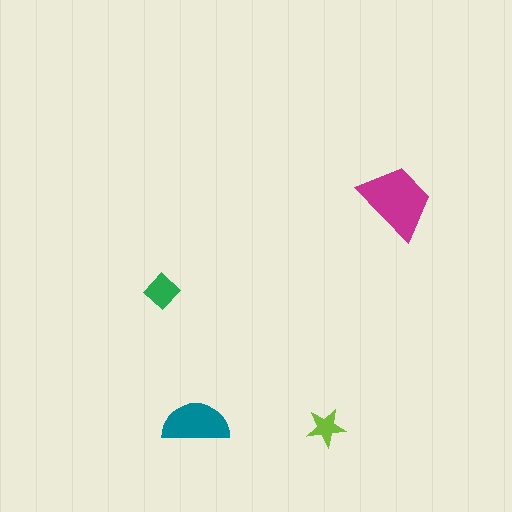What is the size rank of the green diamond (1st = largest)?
3rd.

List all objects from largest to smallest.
The magenta trapezoid, the teal semicircle, the green diamond, the lime star.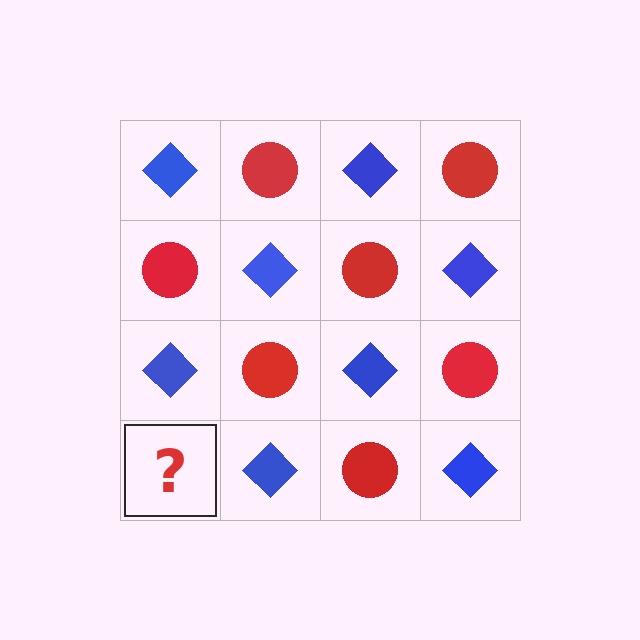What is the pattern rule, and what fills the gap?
The rule is that it alternates blue diamond and red circle in a checkerboard pattern. The gap should be filled with a red circle.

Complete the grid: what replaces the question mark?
The question mark should be replaced with a red circle.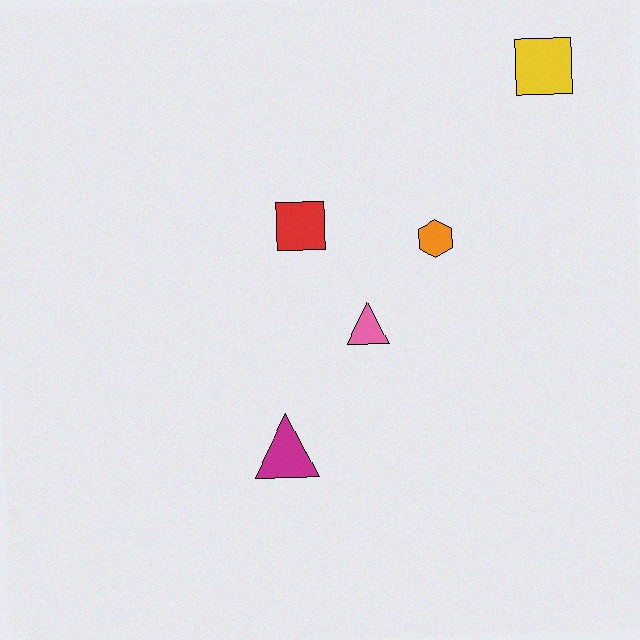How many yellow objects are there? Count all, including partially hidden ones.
There is 1 yellow object.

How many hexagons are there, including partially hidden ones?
There is 1 hexagon.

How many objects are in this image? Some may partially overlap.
There are 5 objects.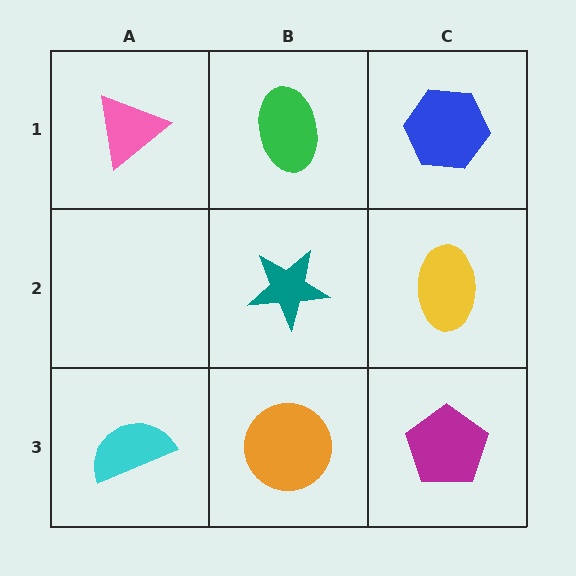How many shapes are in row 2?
2 shapes.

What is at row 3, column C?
A magenta pentagon.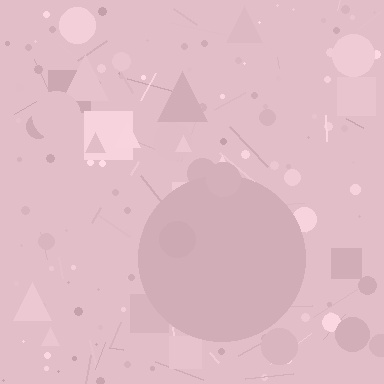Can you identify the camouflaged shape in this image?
The camouflaged shape is a circle.